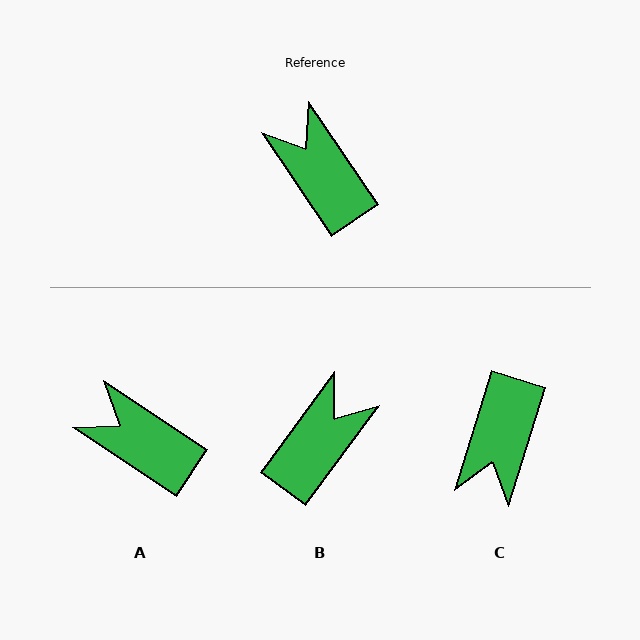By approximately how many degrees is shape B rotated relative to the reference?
Approximately 71 degrees clockwise.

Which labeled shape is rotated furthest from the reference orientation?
C, about 129 degrees away.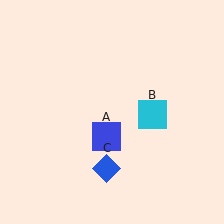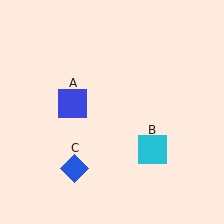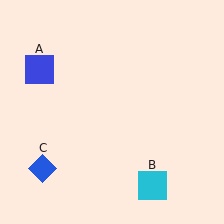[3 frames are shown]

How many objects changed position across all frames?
3 objects changed position: blue square (object A), cyan square (object B), blue diamond (object C).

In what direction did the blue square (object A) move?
The blue square (object A) moved up and to the left.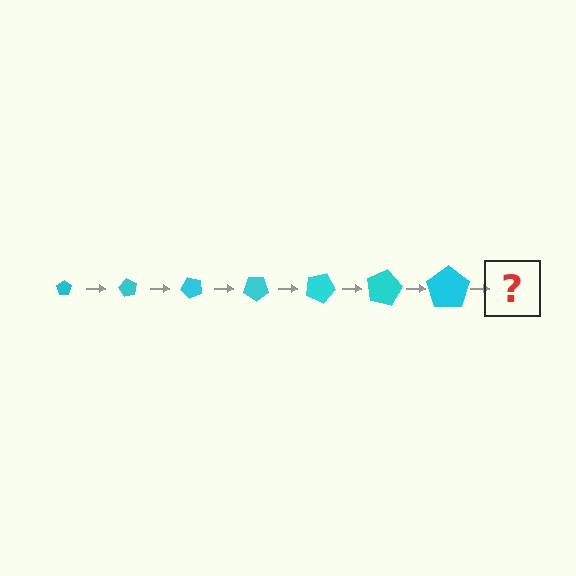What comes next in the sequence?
The next element should be a pentagon, larger than the previous one and rotated 420 degrees from the start.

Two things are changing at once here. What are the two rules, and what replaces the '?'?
The two rules are that the pentagon grows larger each step and it rotates 60 degrees each step. The '?' should be a pentagon, larger than the previous one and rotated 420 degrees from the start.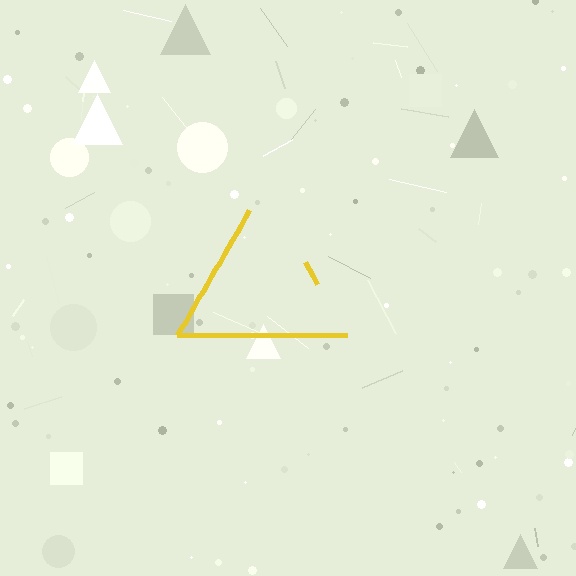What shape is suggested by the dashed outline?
The dashed outline suggests a triangle.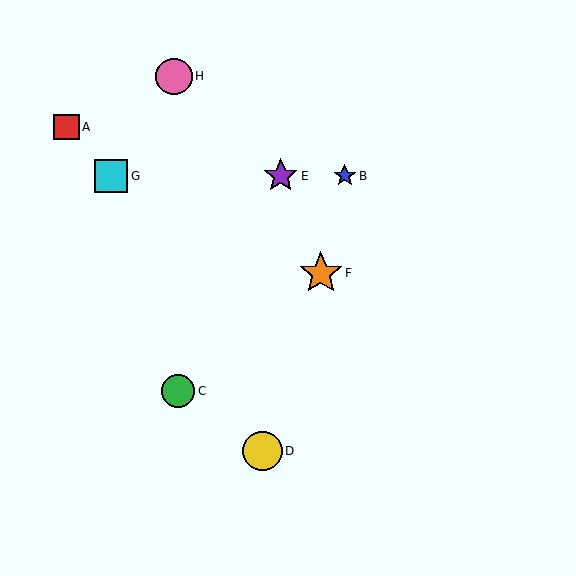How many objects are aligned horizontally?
3 objects (B, E, G) are aligned horizontally.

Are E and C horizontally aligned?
No, E is at y≈176 and C is at y≈391.